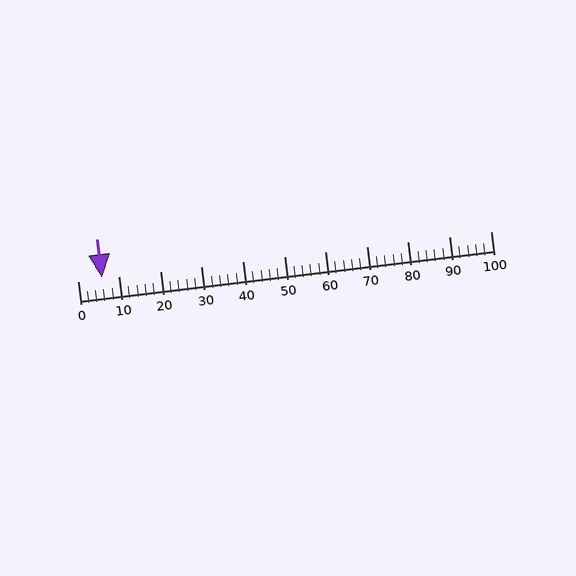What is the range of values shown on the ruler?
The ruler shows values from 0 to 100.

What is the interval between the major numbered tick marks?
The major tick marks are spaced 10 units apart.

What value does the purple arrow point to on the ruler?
The purple arrow points to approximately 6.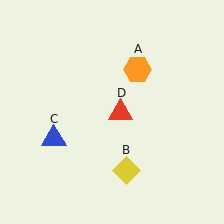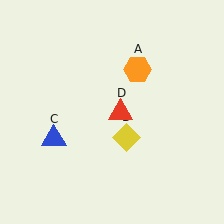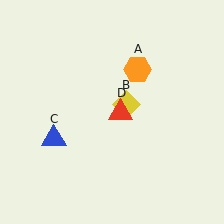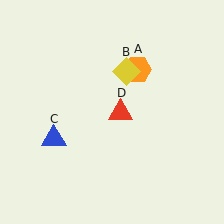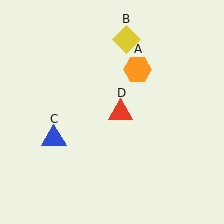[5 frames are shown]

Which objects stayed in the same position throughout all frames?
Orange hexagon (object A) and blue triangle (object C) and red triangle (object D) remained stationary.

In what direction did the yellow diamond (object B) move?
The yellow diamond (object B) moved up.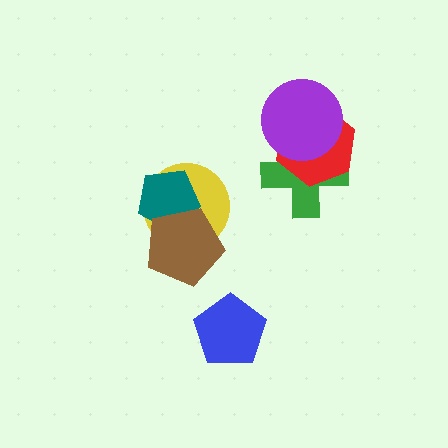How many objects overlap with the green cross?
2 objects overlap with the green cross.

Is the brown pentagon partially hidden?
No, no other shape covers it.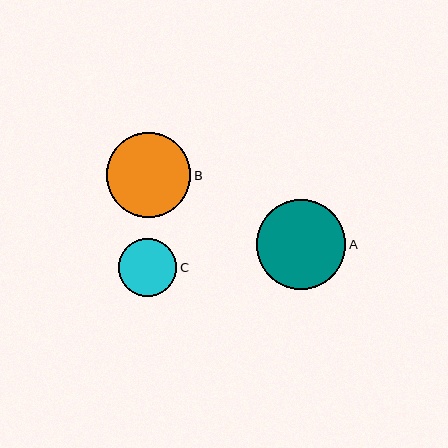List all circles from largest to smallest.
From largest to smallest: A, B, C.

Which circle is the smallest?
Circle C is the smallest with a size of approximately 58 pixels.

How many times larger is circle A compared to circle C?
Circle A is approximately 1.6 times the size of circle C.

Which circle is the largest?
Circle A is the largest with a size of approximately 90 pixels.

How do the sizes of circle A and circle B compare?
Circle A and circle B are approximately the same size.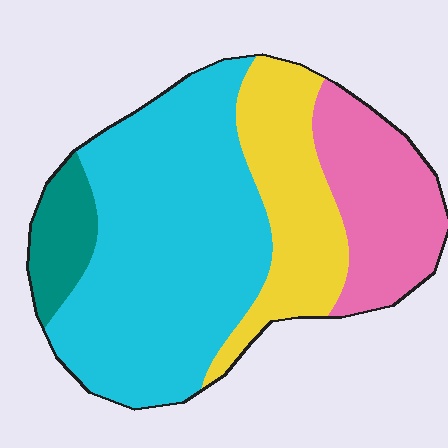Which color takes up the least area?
Teal, at roughly 10%.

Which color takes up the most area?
Cyan, at roughly 50%.